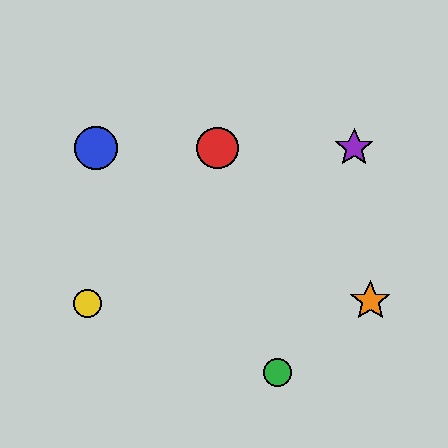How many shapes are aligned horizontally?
3 shapes (the red circle, the blue circle, the purple star) are aligned horizontally.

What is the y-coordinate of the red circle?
The red circle is at y≈148.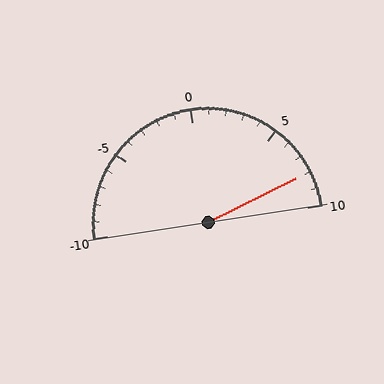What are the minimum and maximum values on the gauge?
The gauge ranges from -10 to 10.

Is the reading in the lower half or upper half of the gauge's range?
The reading is in the upper half of the range (-10 to 10).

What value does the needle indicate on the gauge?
The needle indicates approximately 8.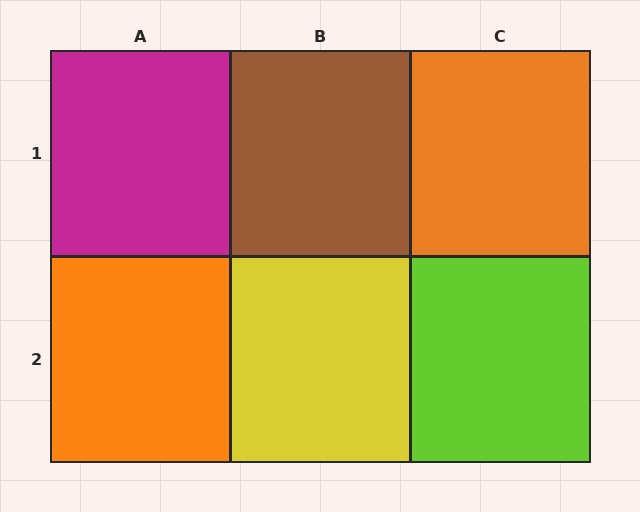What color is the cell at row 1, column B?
Brown.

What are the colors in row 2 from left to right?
Orange, yellow, lime.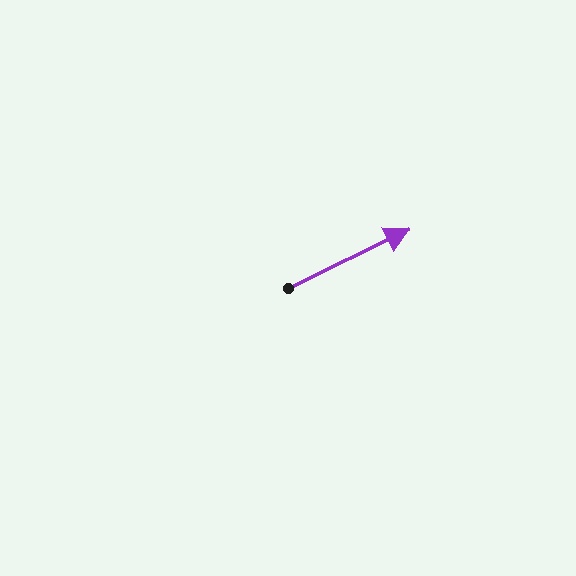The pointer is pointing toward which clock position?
Roughly 2 o'clock.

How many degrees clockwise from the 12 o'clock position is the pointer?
Approximately 64 degrees.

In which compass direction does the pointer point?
Northeast.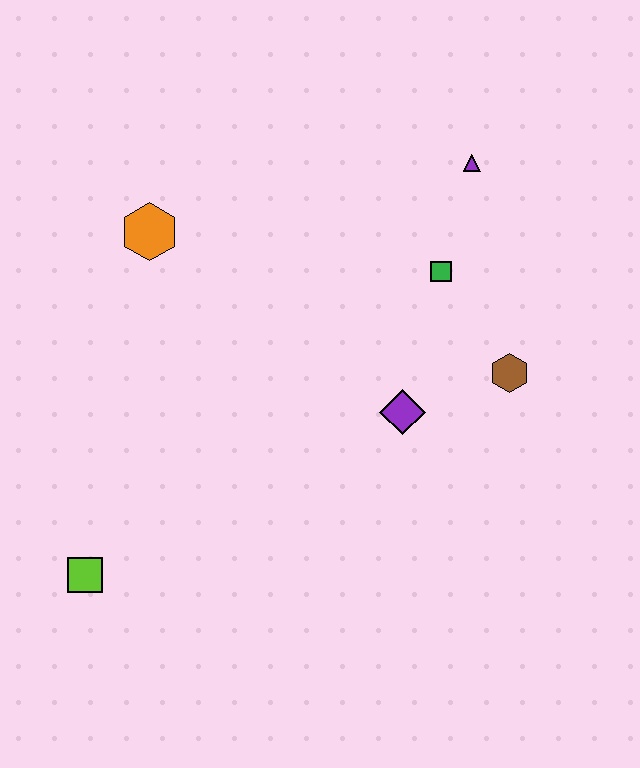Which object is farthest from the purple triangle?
The lime square is farthest from the purple triangle.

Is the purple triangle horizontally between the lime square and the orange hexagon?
No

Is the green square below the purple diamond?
No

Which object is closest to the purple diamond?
The brown hexagon is closest to the purple diamond.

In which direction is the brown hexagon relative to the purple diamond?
The brown hexagon is to the right of the purple diamond.